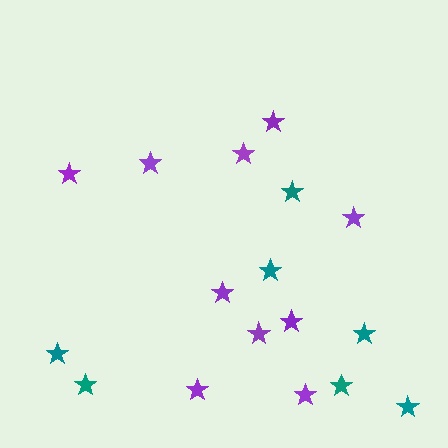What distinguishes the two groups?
There are 2 groups: one group of purple stars (10) and one group of teal stars (7).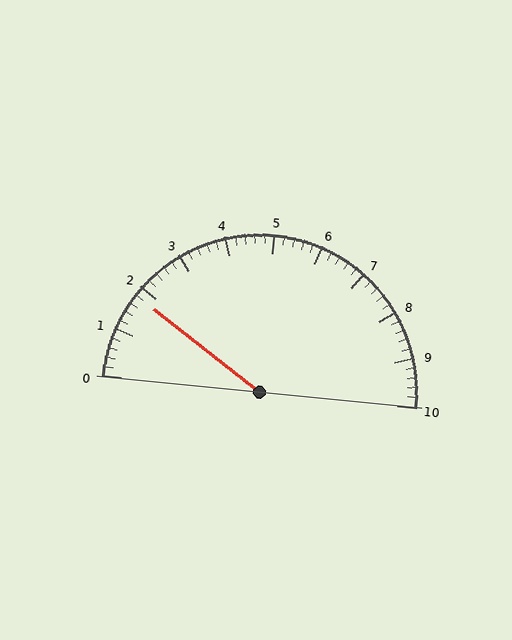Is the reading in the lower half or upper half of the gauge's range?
The reading is in the lower half of the range (0 to 10).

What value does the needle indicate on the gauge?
The needle indicates approximately 1.8.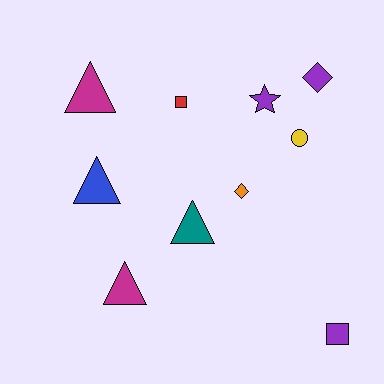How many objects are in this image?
There are 10 objects.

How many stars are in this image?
There is 1 star.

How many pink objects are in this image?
There are no pink objects.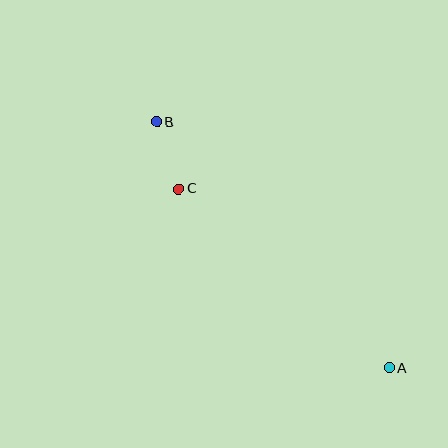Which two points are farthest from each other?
Points A and B are farthest from each other.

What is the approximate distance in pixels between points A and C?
The distance between A and C is approximately 276 pixels.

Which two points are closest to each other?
Points B and C are closest to each other.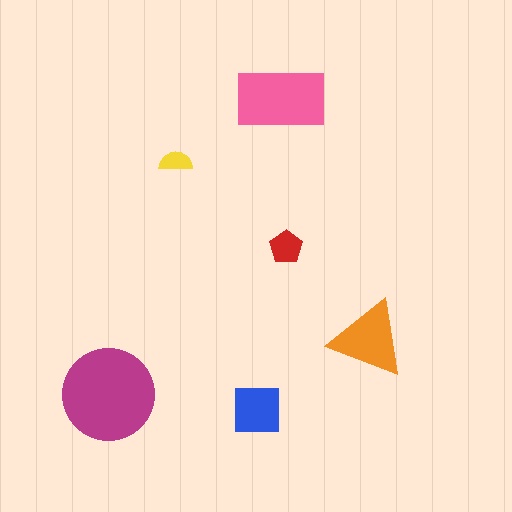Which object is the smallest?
The yellow semicircle.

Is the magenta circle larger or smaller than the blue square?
Larger.